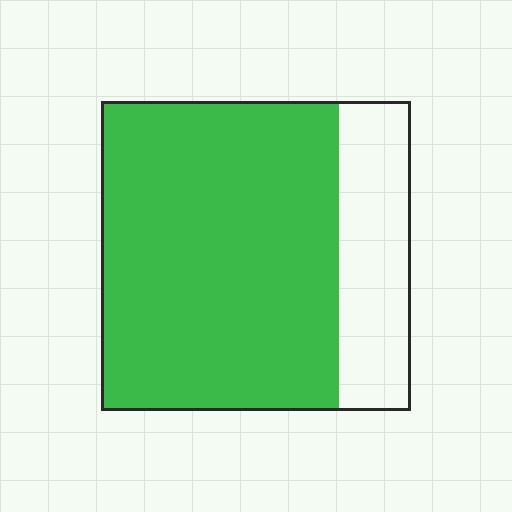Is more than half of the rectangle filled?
Yes.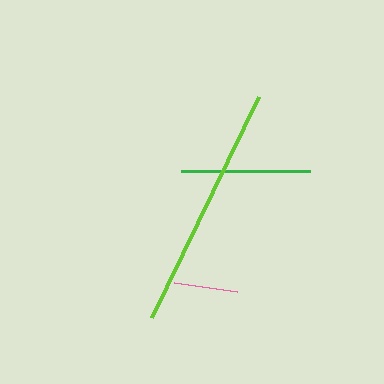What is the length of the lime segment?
The lime segment is approximately 245 pixels long.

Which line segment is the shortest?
The pink line is the shortest at approximately 63 pixels.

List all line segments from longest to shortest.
From longest to shortest: lime, green, pink.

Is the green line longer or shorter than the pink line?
The green line is longer than the pink line.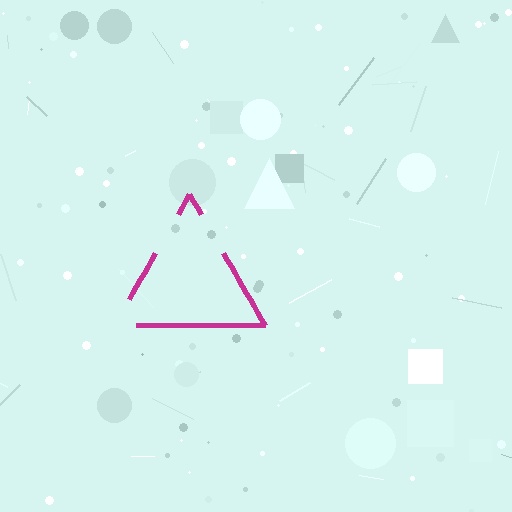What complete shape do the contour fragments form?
The contour fragments form a triangle.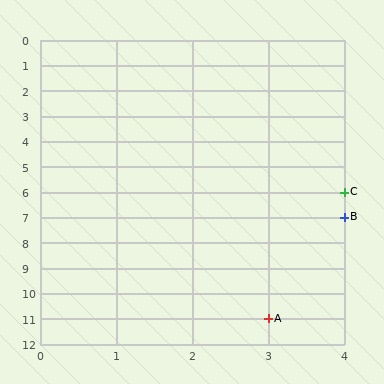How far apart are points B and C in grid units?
Points B and C are 1 row apart.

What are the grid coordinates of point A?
Point A is at grid coordinates (3, 11).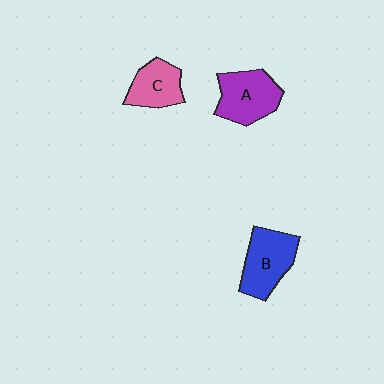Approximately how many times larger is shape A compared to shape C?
Approximately 1.3 times.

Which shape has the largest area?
Shape B (blue).